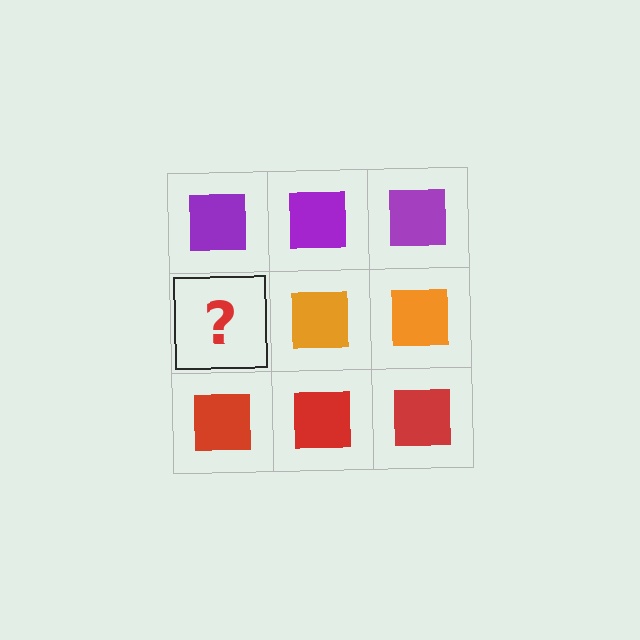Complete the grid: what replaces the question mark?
The question mark should be replaced with an orange square.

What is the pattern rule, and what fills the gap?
The rule is that each row has a consistent color. The gap should be filled with an orange square.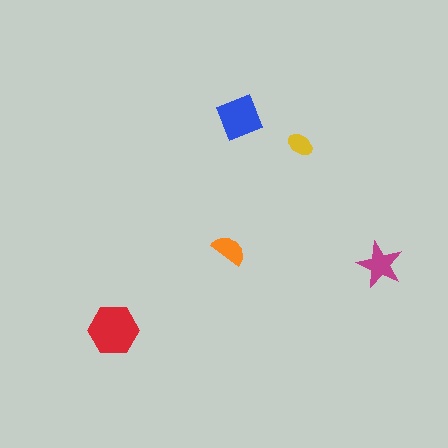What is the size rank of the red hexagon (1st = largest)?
1st.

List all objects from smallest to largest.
The yellow ellipse, the orange semicircle, the magenta star, the blue square, the red hexagon.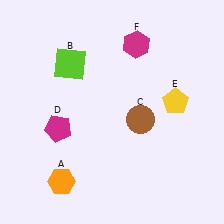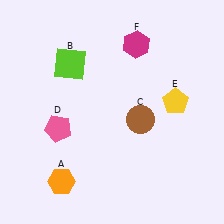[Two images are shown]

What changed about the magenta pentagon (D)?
In Image 1, D is magenta. In Image 2, it changed to pink.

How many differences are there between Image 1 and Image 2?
There is 1 difference between the two images.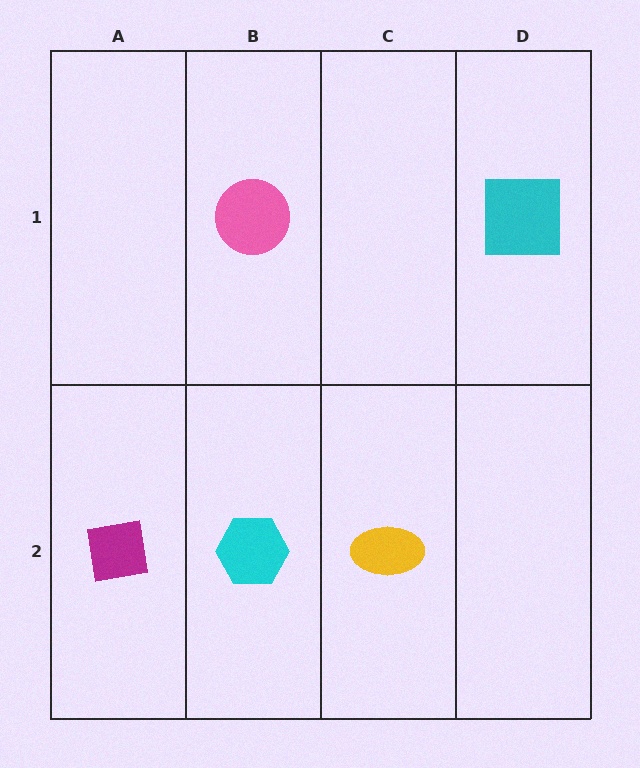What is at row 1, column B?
A pink circle.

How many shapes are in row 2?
3 shapes.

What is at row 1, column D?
A cyan square.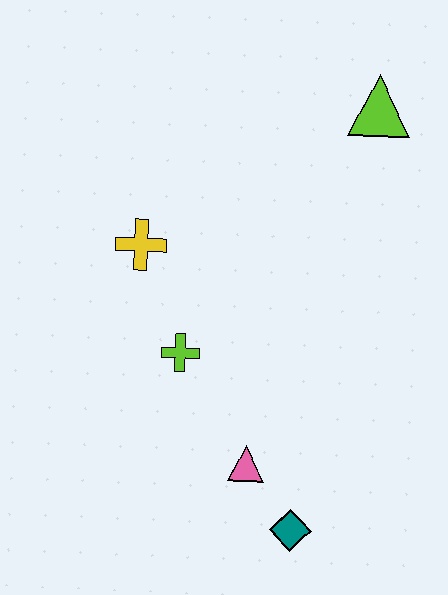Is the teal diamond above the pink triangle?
No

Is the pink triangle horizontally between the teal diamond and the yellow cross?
Yes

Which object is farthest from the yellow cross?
The teal diamond is farthest from the yellow cross.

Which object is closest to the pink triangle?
The teal diamond is closest to the pink triangle.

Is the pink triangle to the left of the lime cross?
No